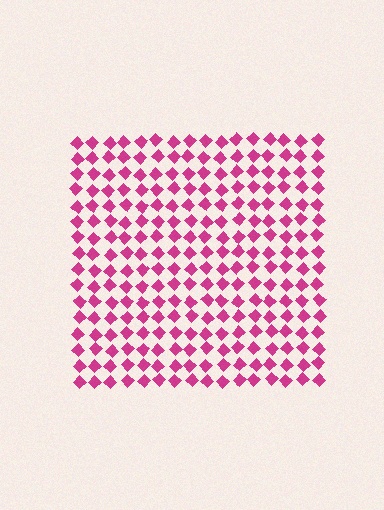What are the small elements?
The small elements are diamonds.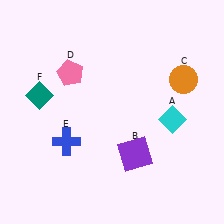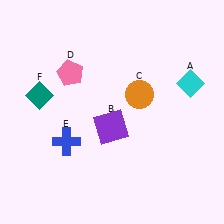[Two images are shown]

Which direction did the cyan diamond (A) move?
The cyan diamond (A) moved up.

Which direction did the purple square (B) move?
The purple square (B) moved up.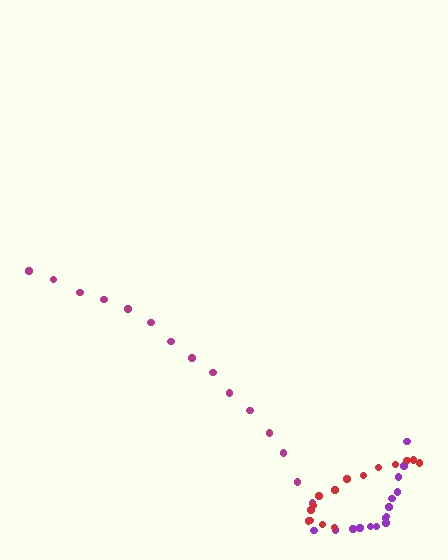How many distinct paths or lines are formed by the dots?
There are 3 distinct paths.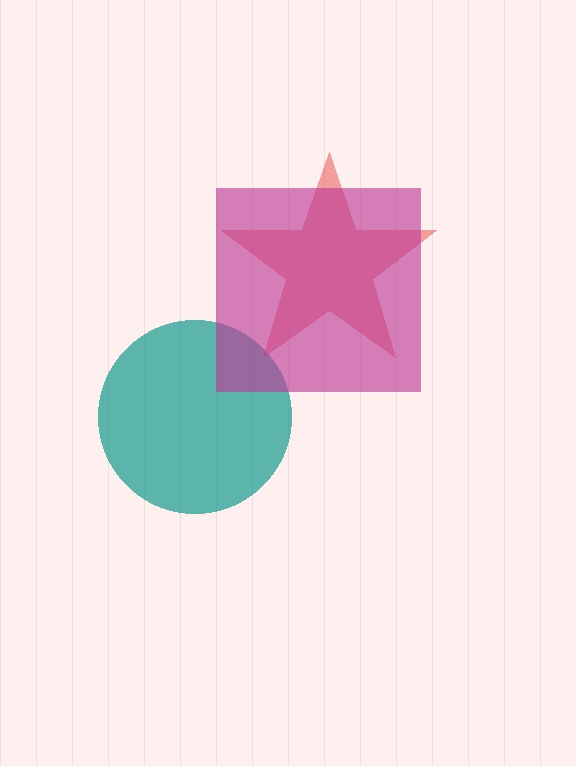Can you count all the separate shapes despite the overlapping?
Yes, there are 3 separate shapes.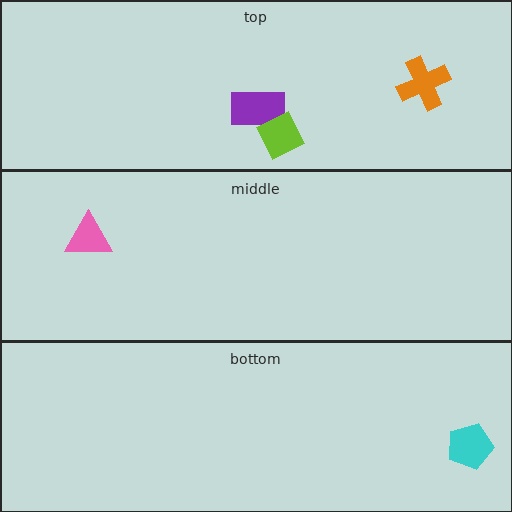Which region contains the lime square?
The top region.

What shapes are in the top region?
The orange cross, the purple rectangle, the lime square.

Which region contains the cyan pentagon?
The bottom region.